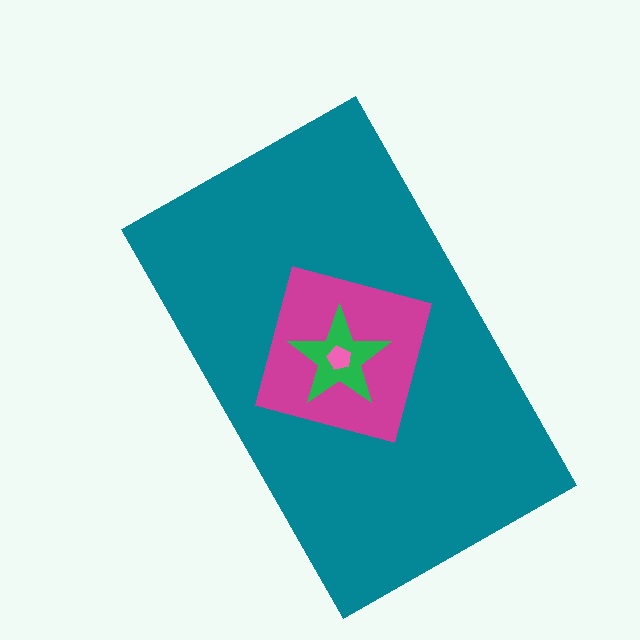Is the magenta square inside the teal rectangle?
Yes.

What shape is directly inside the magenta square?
The green star.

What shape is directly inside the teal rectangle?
The magenta square.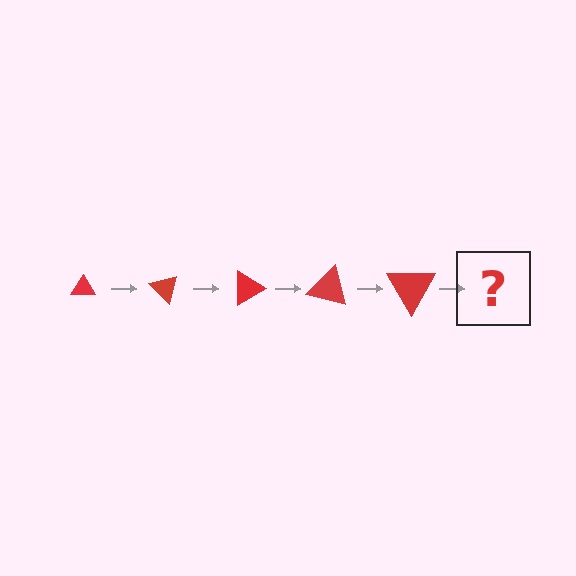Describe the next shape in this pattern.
It should be a triangle, larger than the previous one and rotated 225 degrees from the start.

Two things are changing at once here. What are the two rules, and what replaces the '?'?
The two rules are that the triangle grows larger each step and it rotates 45 degrees each step. The '?' should be a triangle, larger than the previous one and rotated 225 degrees from the start.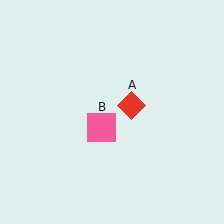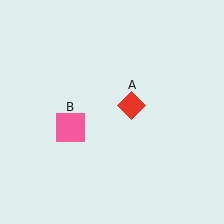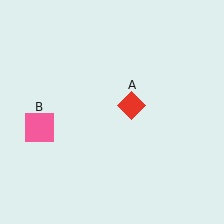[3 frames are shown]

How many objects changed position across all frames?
1 object changed position: pink square (object B).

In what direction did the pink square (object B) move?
The pink square (object B) moved left.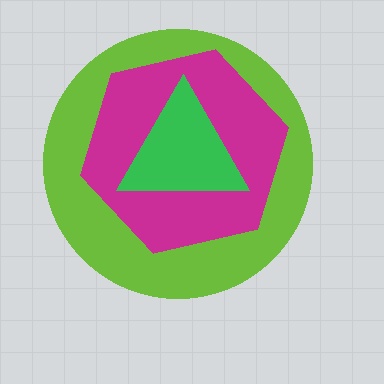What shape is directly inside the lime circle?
The magenta hexagon.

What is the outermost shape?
The lime circle.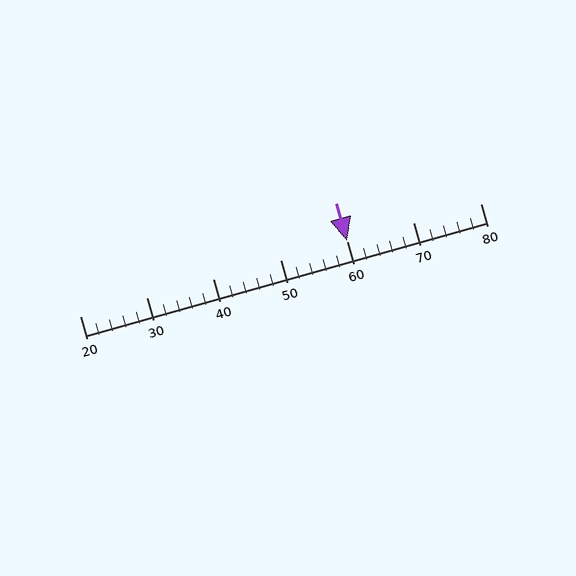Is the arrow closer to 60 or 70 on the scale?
The arrow is closer to 60.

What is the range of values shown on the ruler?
The ruler shows values from 20 to 80.